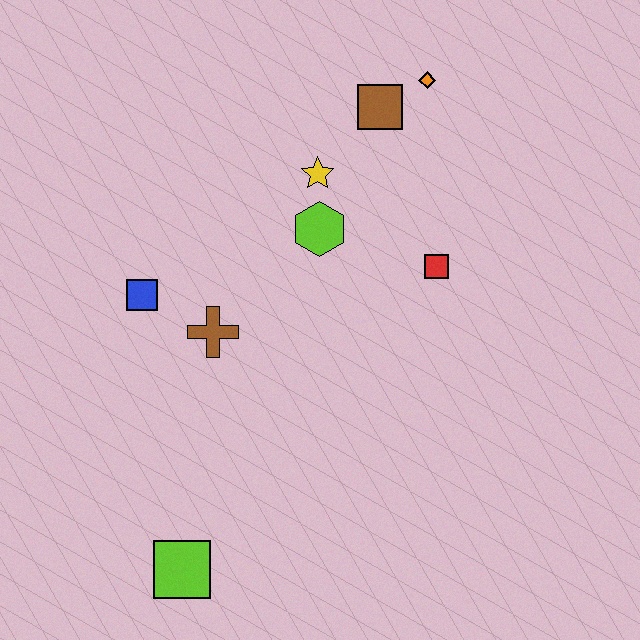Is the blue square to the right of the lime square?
No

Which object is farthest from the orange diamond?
The lime square is farthest from the orange diamond.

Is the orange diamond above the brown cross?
Yes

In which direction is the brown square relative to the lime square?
The brown square is above the lime square.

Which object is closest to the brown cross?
The blue square is closest to the brown cross.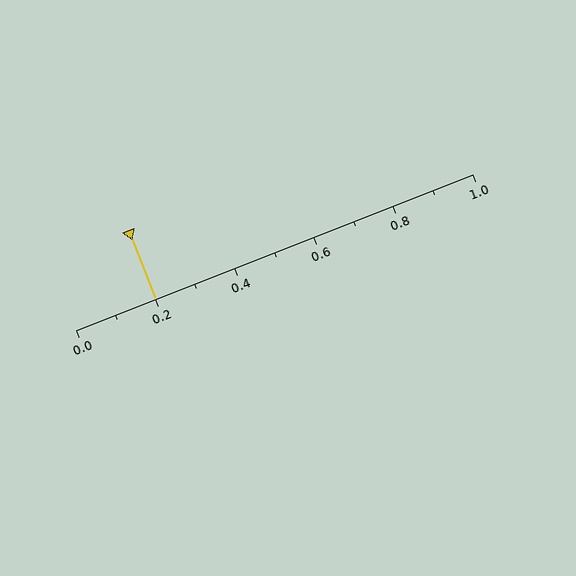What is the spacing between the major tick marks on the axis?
The major ticks are spaced 0.2 apart.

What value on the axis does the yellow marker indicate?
The marker indicates approximately 0.2.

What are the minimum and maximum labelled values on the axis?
The axis runs from 0.0 to 1.0.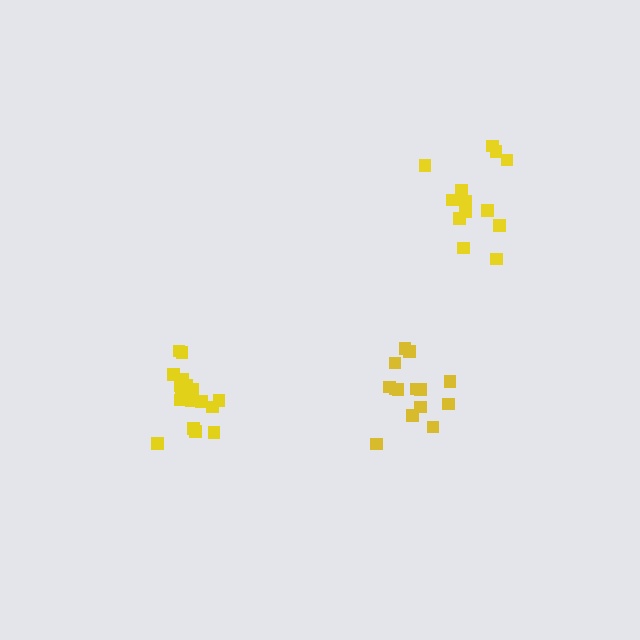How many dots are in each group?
Group 1: 13 dots, Group 2: 14 dots, Group 3: 18 dots (45 total).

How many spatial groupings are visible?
There are 3 spatial groupings.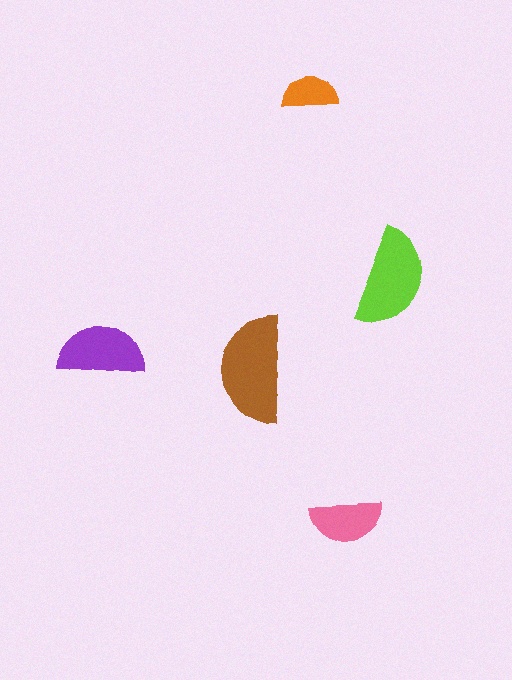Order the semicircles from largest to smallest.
the brown one, the lime one, the purple one, the pink one, the orange one.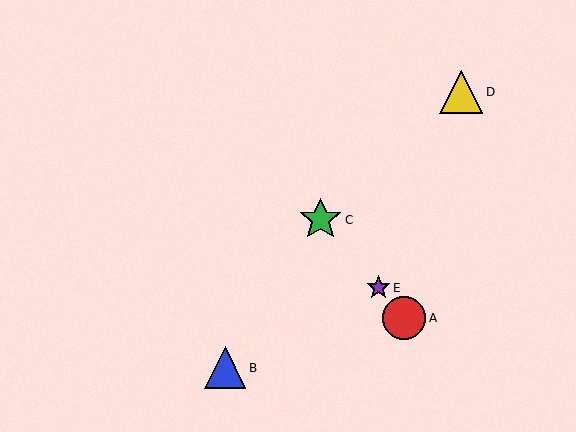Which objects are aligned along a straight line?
Objects A, C, E are aligned along a straight line.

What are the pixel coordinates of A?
Object A is at (404, 318).